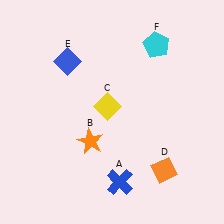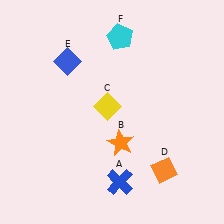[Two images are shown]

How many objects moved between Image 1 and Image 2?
2 objects moved between the two images.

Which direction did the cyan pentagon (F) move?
The cyan pentagon (F) moved left.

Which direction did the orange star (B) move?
The orange star (B) moved right.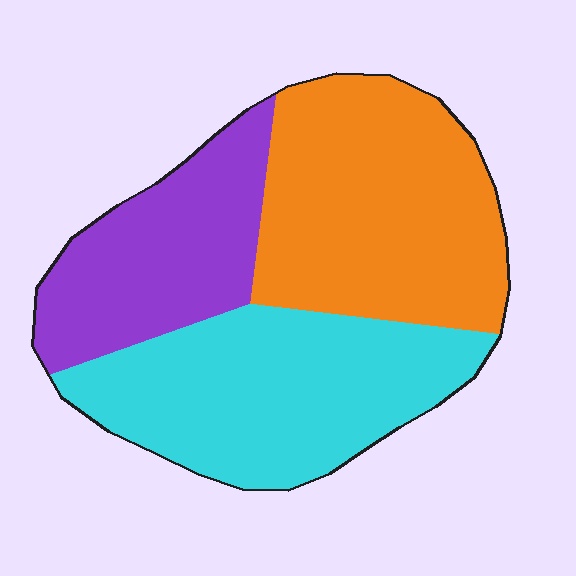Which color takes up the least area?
Purple, at roughly 25%.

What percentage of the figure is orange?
Orange takes up about three eighths (3/8) of the figure.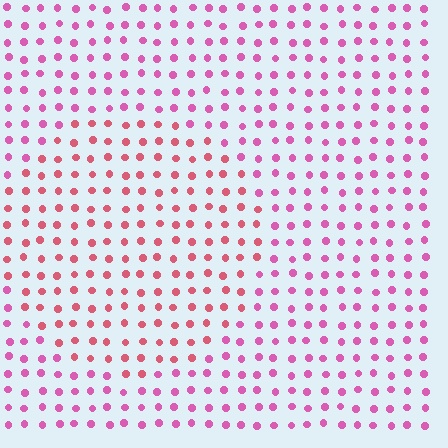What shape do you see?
I see a circle.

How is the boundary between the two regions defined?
The boundary is defined purely by a slight shift in hue (about 28 degrees). Spacing, size, and orientation are identical on both sides.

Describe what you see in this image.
The image is filled with small pink elements in a uniform arrangement. A circle-shaped region is visible where the elements are tinted to a slightly different hue, forming a subtle color boundary.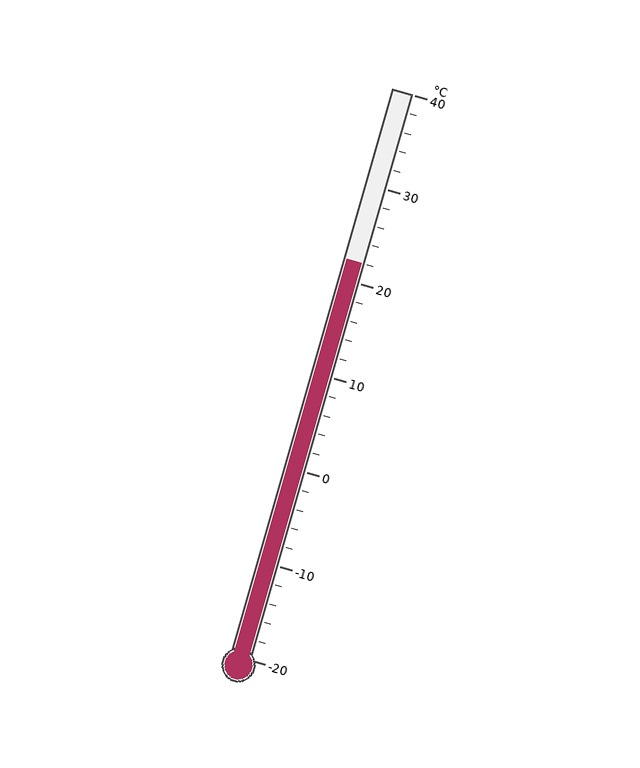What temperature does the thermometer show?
The thermometer shows approximately 22°C.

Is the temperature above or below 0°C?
The temperature is above 0°C.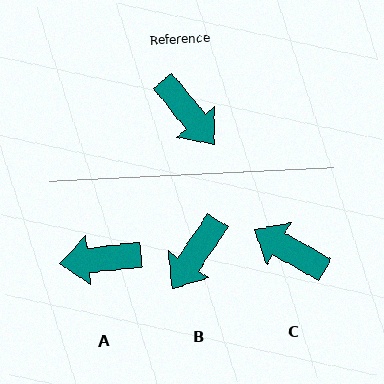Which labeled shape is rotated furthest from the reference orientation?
C, about 158 degrees away.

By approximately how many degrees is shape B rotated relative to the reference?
Approximately 72 degrees clockwise.